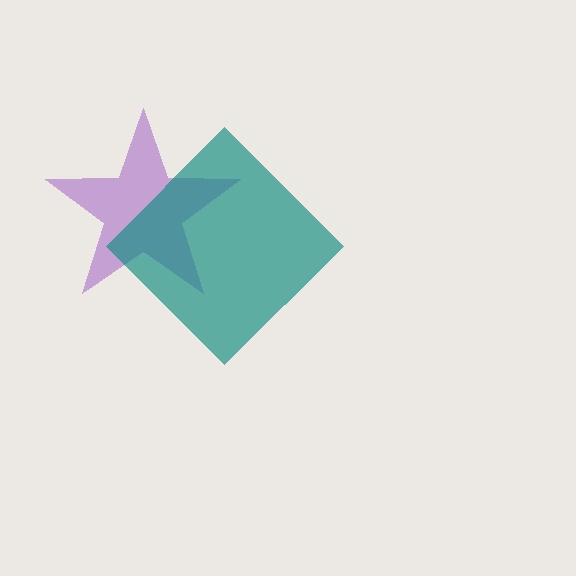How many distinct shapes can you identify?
There are 2 distinct shapes: a purple star, a teal diamond.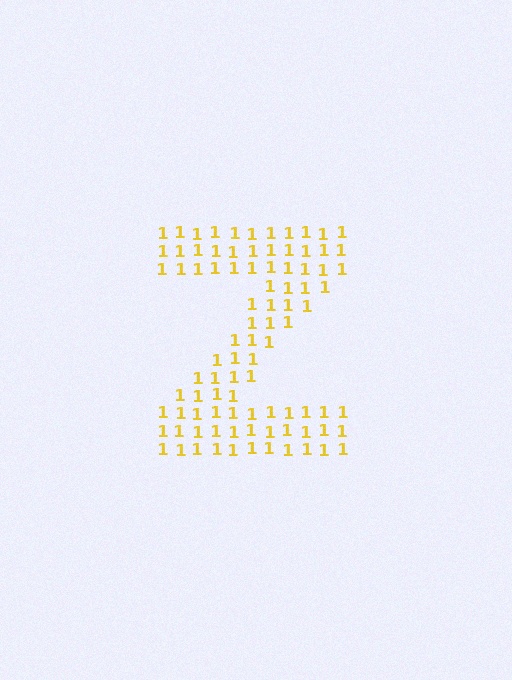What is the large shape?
The large shape is the letter Z.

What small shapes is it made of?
It is made of small digit 1's.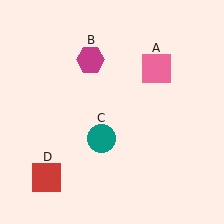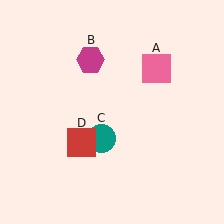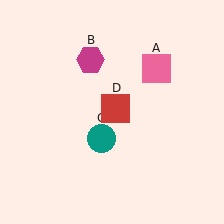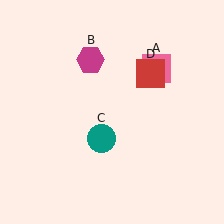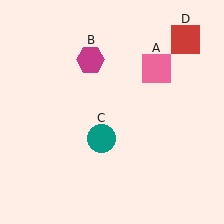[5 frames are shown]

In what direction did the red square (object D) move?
The red square (object D) moved up and to the right.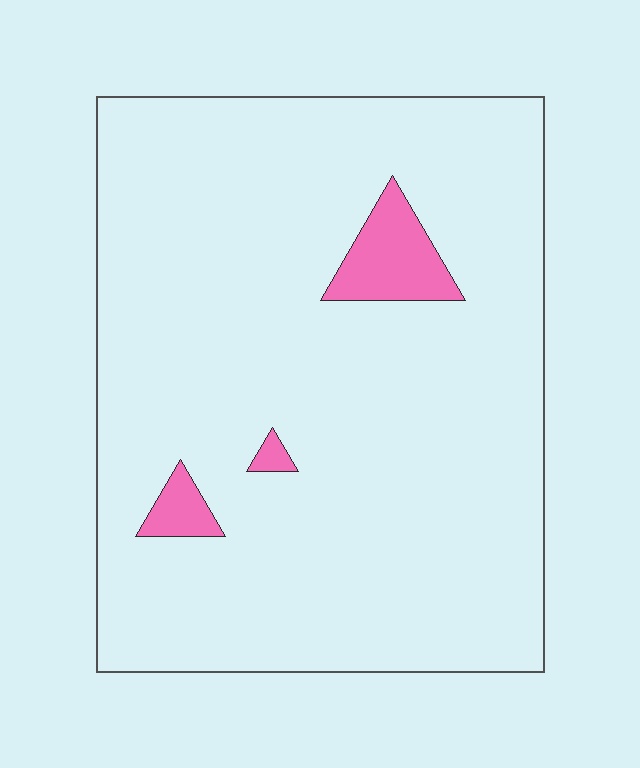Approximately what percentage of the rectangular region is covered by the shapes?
Approximately 5%.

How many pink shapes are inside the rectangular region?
3.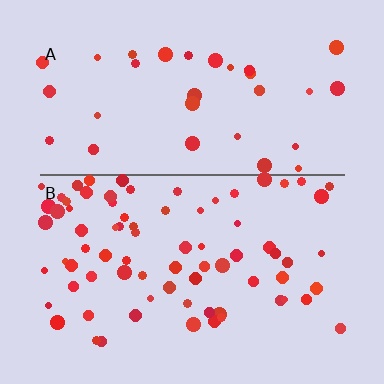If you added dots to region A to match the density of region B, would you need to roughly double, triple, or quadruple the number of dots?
Approximately double.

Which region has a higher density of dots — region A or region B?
B (the bottom).